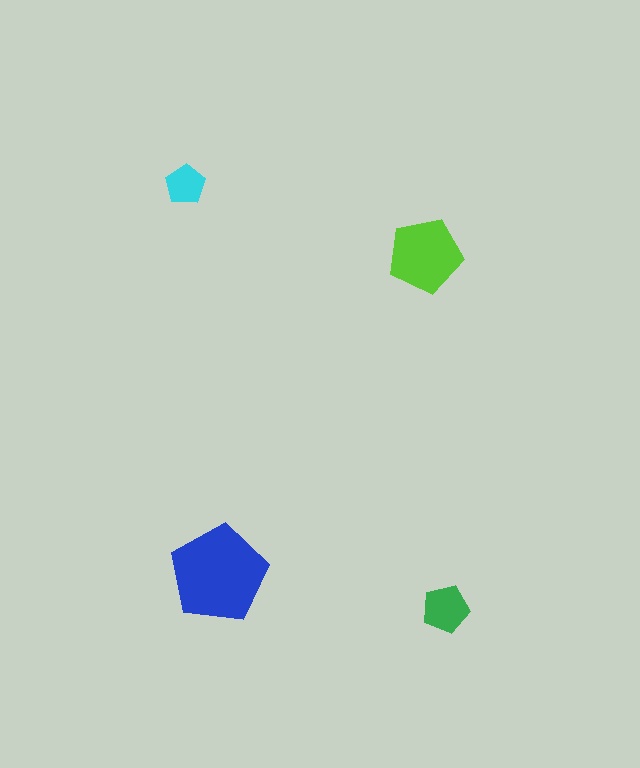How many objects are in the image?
There are 4 objects in the image.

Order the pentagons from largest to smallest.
the blue one, the lime one, the green one, the cyan one.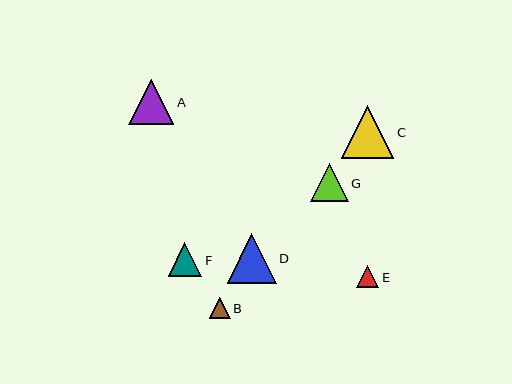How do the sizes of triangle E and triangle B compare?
Triangle E and triangle B are approximately the same size.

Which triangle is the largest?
Triangle C is the largest with a size of approximately 53 pixels.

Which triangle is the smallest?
Triangle B is the smallest with a size of approximately 21 pixels.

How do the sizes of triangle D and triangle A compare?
Triangle D and triangle A are approximately the same size.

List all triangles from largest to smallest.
From largest to smallest: C, D, A, G, F, E, B.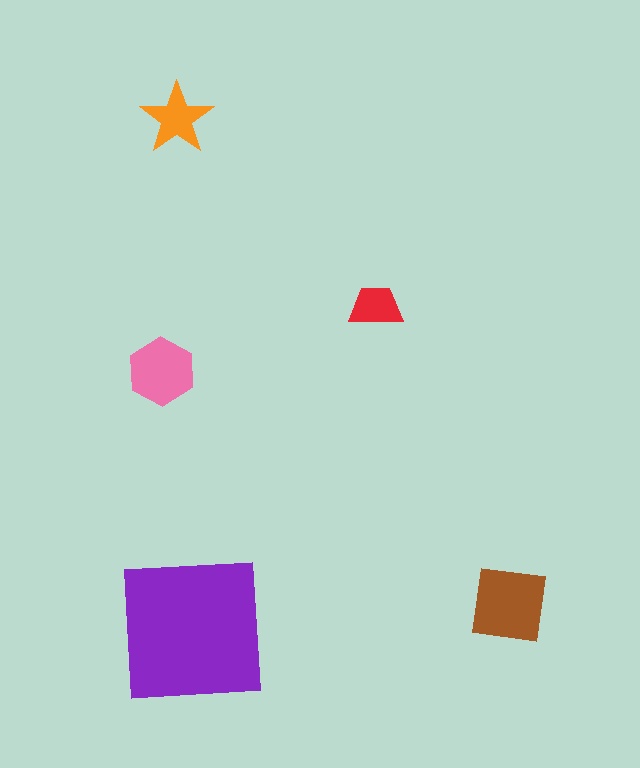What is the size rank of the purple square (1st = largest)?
1st.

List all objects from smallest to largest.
The red trapezoid, the orange star, the pink hexagon, the brown square, the purple square.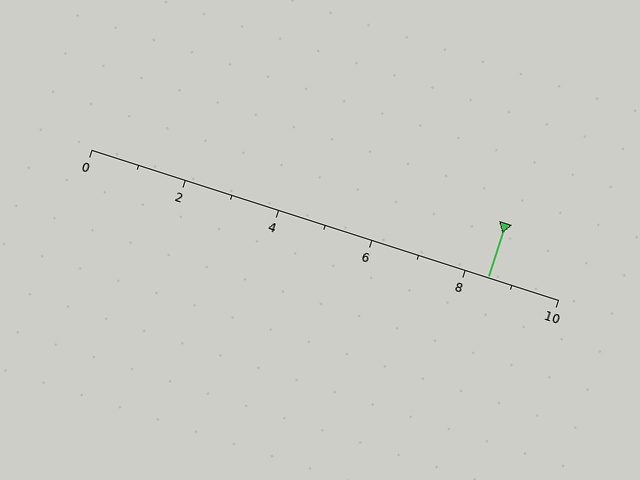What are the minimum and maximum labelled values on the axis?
The axis runs from 0 to 10.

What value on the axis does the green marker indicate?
The marker indicates approximately 8.5.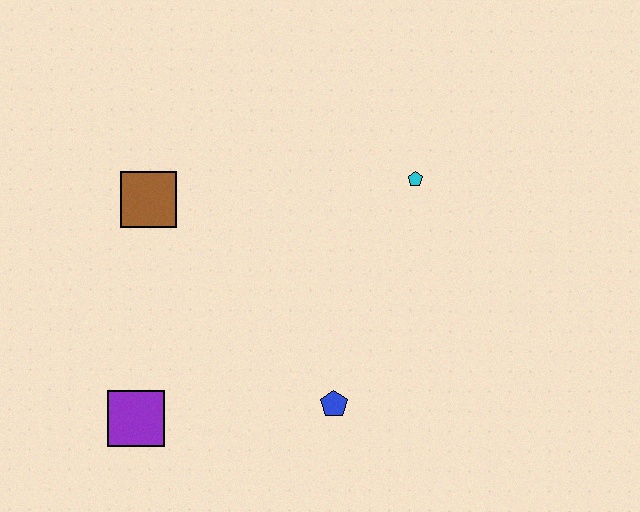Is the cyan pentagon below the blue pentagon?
No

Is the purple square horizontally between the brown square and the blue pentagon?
No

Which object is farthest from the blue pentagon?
The brown square is farthest from the blue pentagon.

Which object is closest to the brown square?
The purple square is closest to the brown square.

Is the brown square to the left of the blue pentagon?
Yes